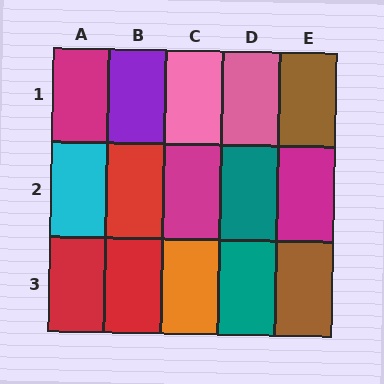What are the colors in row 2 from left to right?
Cyan, red, magenta, teal, magenta.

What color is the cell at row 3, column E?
Brown.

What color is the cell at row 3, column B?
Red.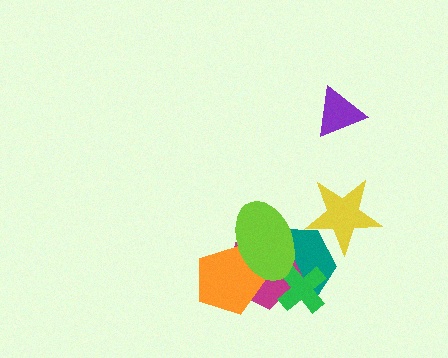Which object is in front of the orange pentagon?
The lime ellipse is in front of the orange pentagon.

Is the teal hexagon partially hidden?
Yes, it is partially covered by another shape.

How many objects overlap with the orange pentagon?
3 objects overlap with the orange pentagon.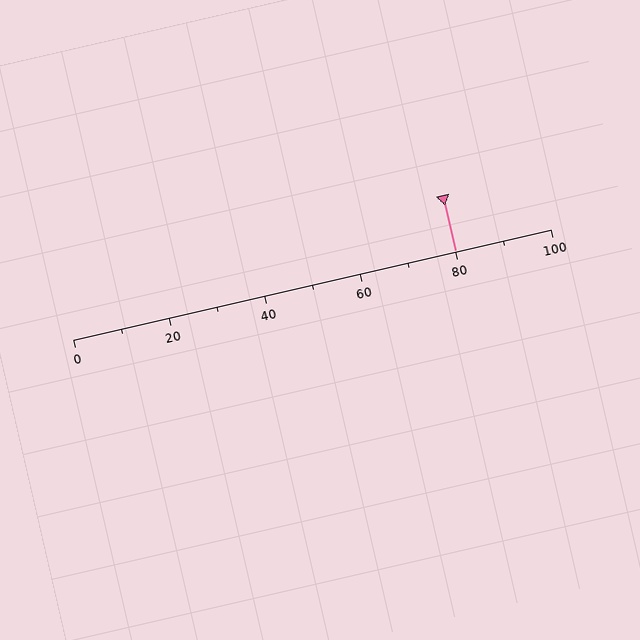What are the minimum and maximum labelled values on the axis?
The axis runs from 0 to 100.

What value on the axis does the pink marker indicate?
The marker indicates approximately 80.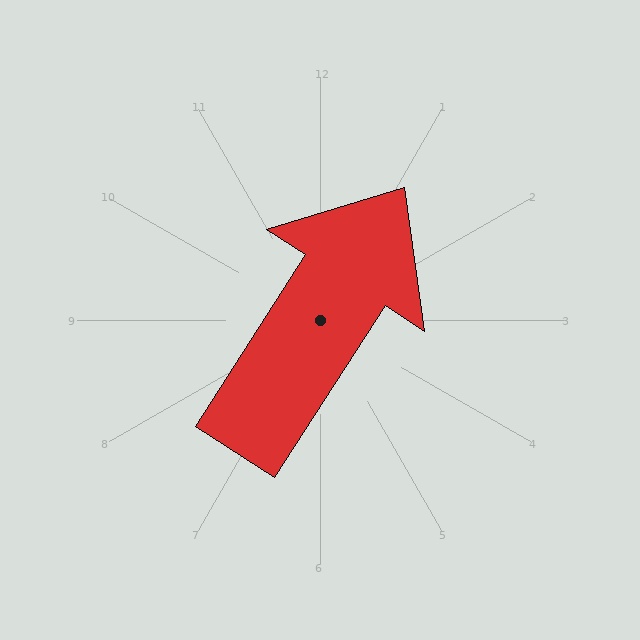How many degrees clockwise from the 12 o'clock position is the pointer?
Approximately 33 degrees.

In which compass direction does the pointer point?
Northeast.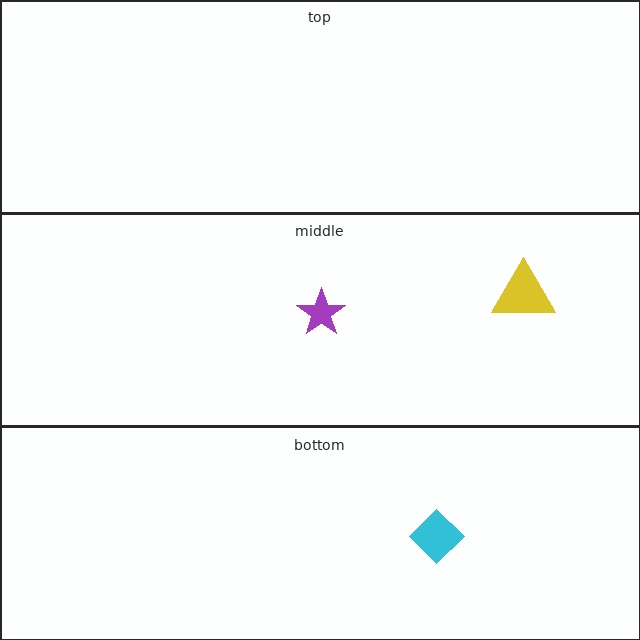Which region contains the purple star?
The middle region.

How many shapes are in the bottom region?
1.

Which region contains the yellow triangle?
The middle region.